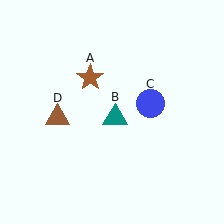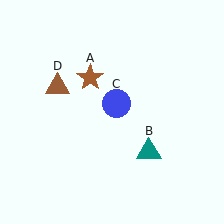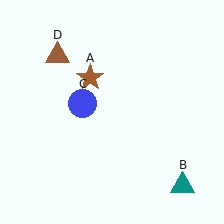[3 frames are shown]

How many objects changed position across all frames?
3 objects changed position: teal triangle (object B), blue circle (object C), brown triangle (object D).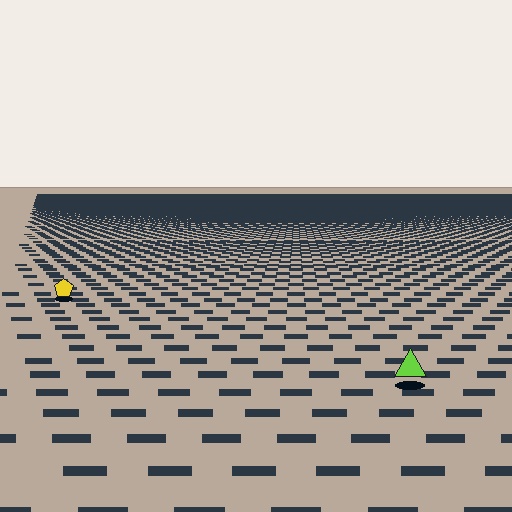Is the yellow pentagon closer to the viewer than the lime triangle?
No. The lime triangle is closer — you can tell from the texture gradient: the ground texture is coarser near it.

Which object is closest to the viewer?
The lime triangle is closest. The texture marks near it are larger and more spread out.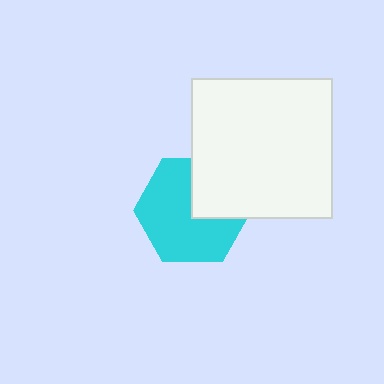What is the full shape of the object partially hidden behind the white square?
The partially hidden object is a cyan hexagon.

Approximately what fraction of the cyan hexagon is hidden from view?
Roughly 32% of the cyan hexagon is hidden behind the white square.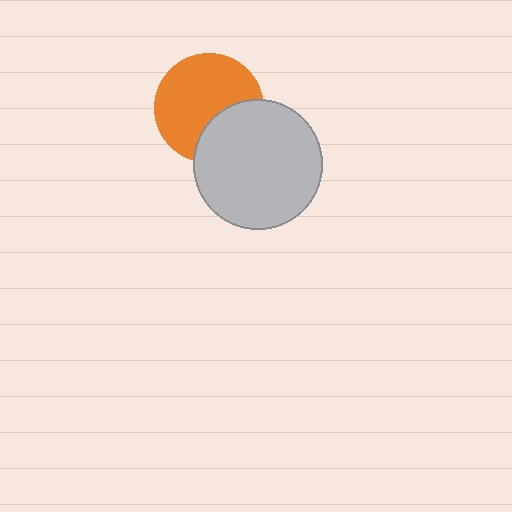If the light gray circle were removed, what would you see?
You would see the complete orange circle.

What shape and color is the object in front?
The object in front is a light gray circle.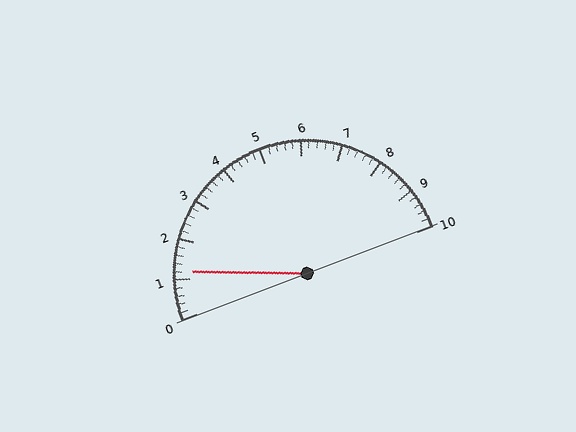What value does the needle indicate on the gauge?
The needle indicates approximately 1.2.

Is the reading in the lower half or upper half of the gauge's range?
The reading is in the lower half of the range (0 to 10).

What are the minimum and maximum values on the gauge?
The gauge ranges from 0 to 10.